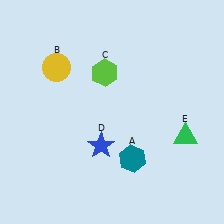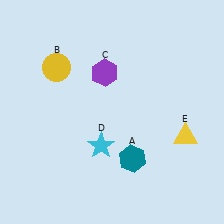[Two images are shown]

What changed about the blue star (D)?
In Image 1, D is blue. In Image 2, it changed to cyan.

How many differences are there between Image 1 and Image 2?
There are 3 differences between the two images.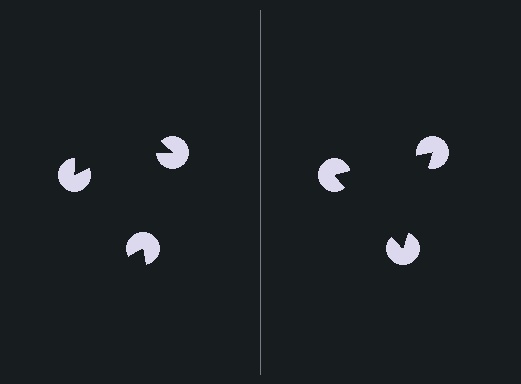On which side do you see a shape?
An illusory triangle appears on the right side. On the left side the wedge cuts are rotated, so no coherent shape forms.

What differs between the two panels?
The pac-man discs are positioned identically on both sides; only the wedge orientations differ. On the right they align to a triangle; on the left they are misaligned.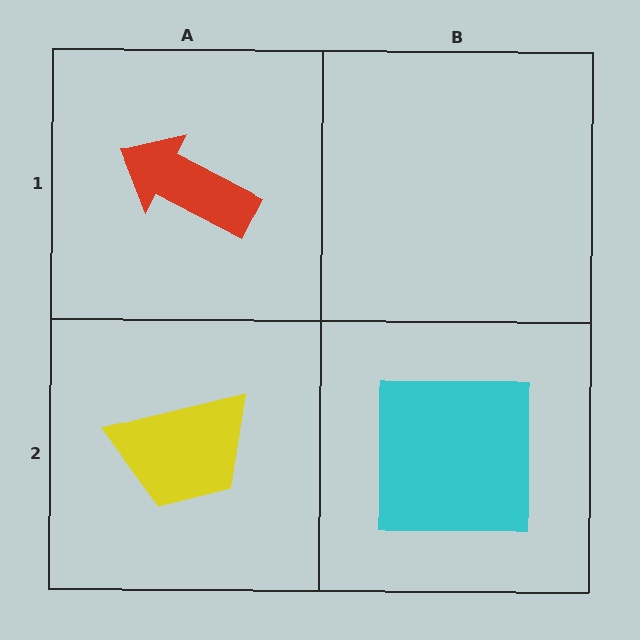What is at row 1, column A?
A red arrow.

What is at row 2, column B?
A cyan square.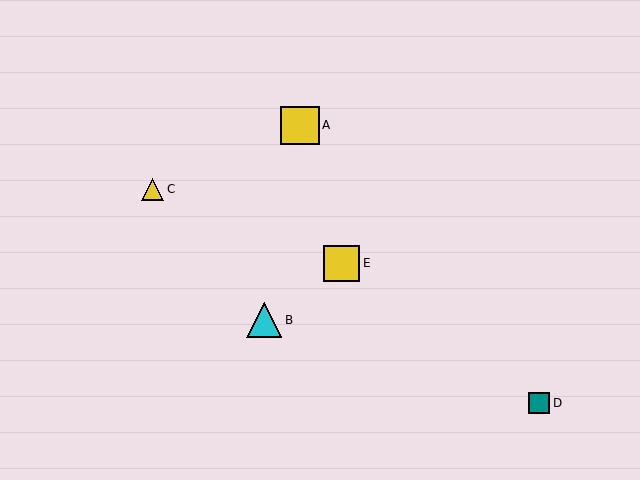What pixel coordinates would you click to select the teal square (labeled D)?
Click at (539, 403) to select the teal square D.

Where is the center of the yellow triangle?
The center of the yellow triangle is at (153, 189).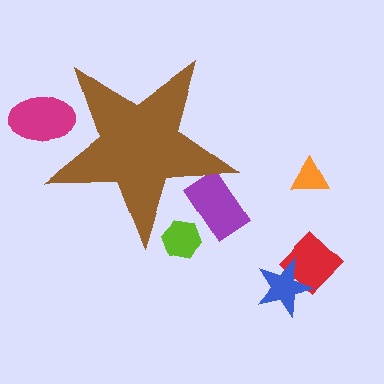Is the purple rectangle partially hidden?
Yes, the purple rectangle is partially hidden behind the brown star.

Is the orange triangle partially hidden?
No, the orange triangle is fully visible.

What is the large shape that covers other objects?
A brown star.